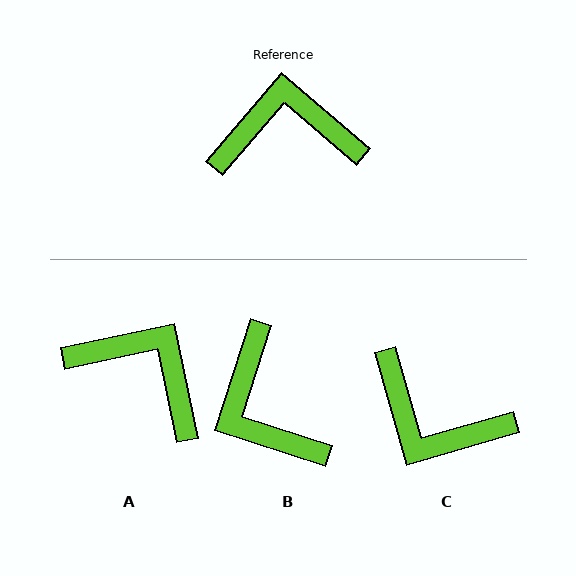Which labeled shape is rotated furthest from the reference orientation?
C, about 147 degrees away.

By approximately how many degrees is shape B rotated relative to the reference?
Approximately 113 degrees counter-clockwise.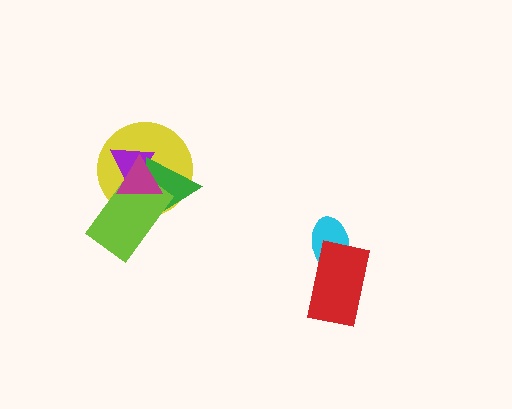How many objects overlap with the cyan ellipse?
1 object overlaps with the cyan ellipse.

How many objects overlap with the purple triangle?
4 objects overlap with the purple triangle.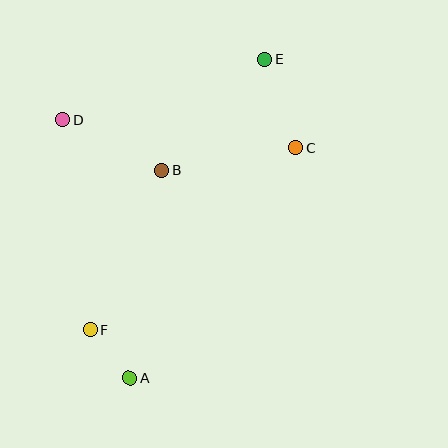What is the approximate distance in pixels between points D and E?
The distance between D and E is approximately 211 pixels.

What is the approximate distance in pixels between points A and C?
The distance between A and C is approximately 283 pixels.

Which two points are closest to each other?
Points A and F are closest to each other.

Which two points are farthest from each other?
Points A and E are farthest from each other.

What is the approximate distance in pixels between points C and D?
The distance between C and D is approximately 236 pixels.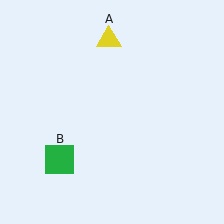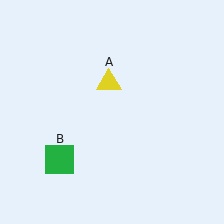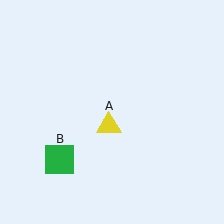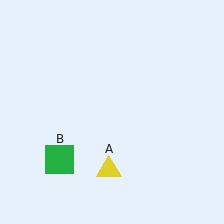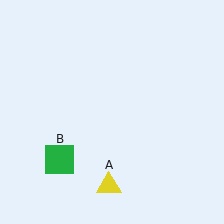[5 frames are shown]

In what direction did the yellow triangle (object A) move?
The yellow triangle (object A) moved down.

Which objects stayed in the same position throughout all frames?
Green square (object B) remained stationary.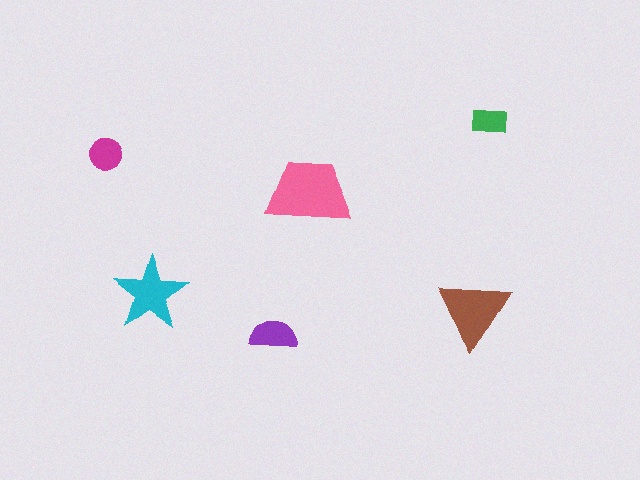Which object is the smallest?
The green rectangle.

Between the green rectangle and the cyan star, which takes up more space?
The cyan star.